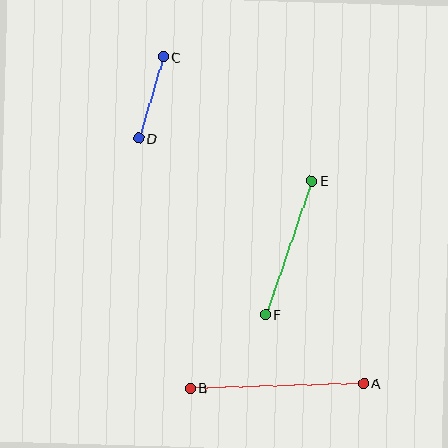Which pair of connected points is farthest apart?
Points A and B are farthest apart.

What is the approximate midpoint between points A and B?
The midpoint is at approximately (277, 386) pixels.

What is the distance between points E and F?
The distance is approximately 142 pixels.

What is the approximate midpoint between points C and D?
The midpoint is at approximately (151, 98) pixels.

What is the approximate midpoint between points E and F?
The midpoint is at approximately (289, 248) pixels.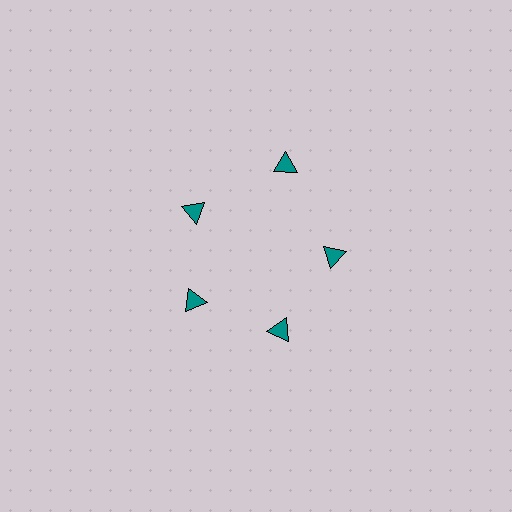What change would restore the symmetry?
The symmetry would be restored by moving it inward, back onto the ring so that all 5 triangles sit at equal angles and equal distance from the center.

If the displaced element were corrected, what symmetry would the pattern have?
It would have 5-fold rotational symmetry — the pattern would map onto itself every 72 degrees.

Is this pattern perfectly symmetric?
No. The 5 teal triangles are arranged in a ring, but one element near the 1 o'clock position is pushed outward from the center, breaking the 5-fold rotational symmetry.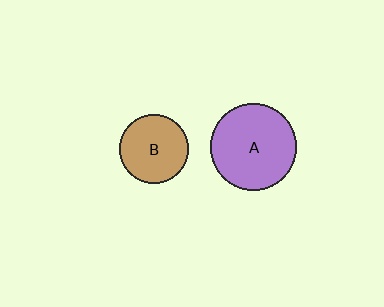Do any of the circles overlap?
No, none of the circles overlap.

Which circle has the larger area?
Circle A (purple).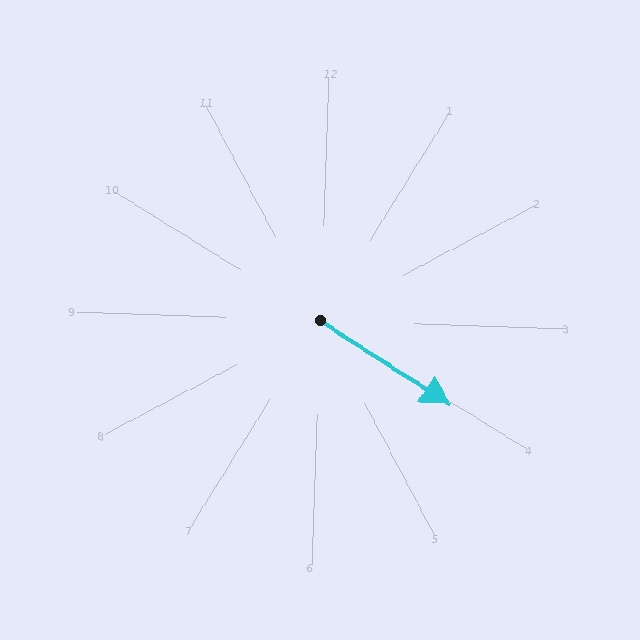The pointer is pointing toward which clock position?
Roughly 4 o'clock.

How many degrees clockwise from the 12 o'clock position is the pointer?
Approximately 121 degrees.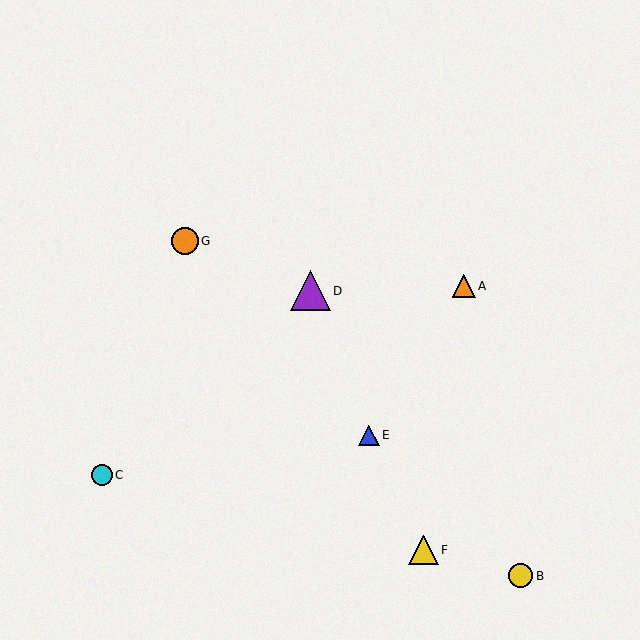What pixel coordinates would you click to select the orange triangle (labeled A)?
Click at (464, 286) to select the orange triangle A.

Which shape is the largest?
The purple triangle (labeled D) is the largest.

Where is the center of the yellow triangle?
The center of the yellow triangle is at (424, 550).